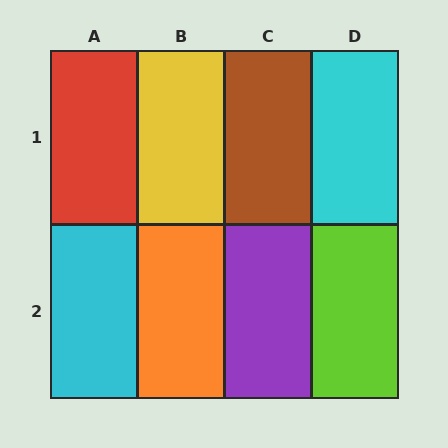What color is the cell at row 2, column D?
Lime.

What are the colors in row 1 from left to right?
Red, yellow, brown, cyan.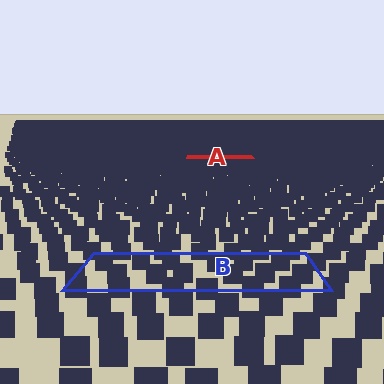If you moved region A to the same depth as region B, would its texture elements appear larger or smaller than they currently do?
They would appear larger. At a closer depth, the same texture elements are projected at a bigger on-screen size.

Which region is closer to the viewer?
Region B is closer. The texture elements there are larger and more spread out.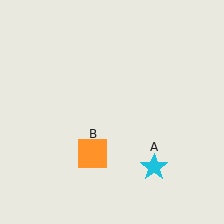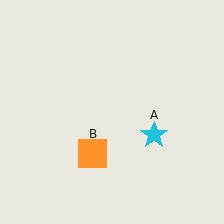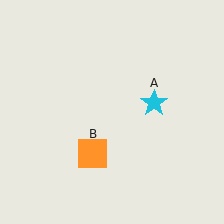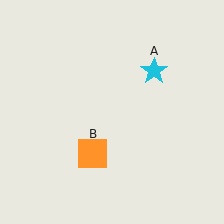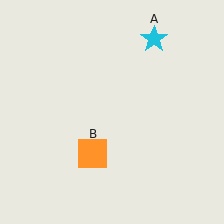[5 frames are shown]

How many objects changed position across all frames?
1 object changed position: cyan star (object A).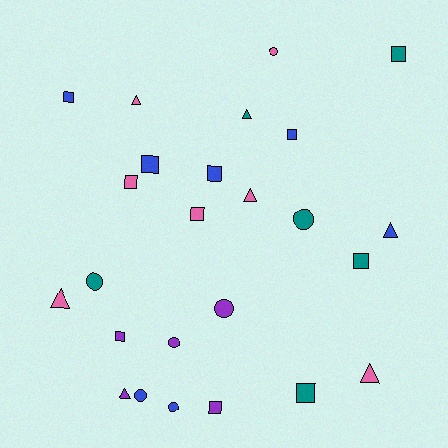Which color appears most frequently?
Pink, with 7 objects.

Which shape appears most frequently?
Square, with 11 objects.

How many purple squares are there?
There are 2 purple squares.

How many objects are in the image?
There are 25 objects.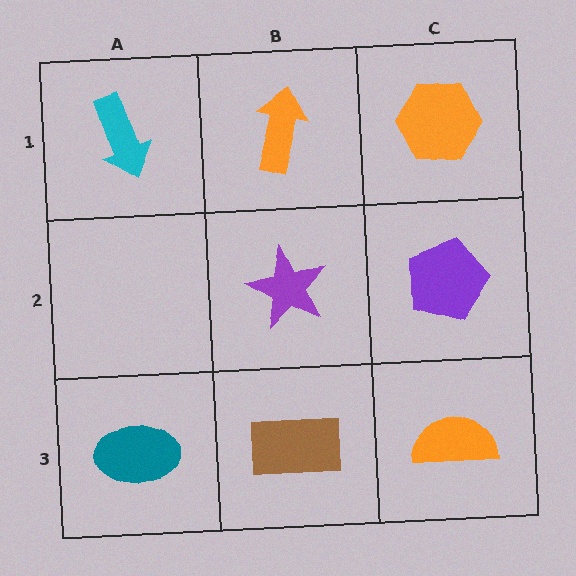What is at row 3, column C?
An orange semicircle.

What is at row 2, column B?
A purple star.